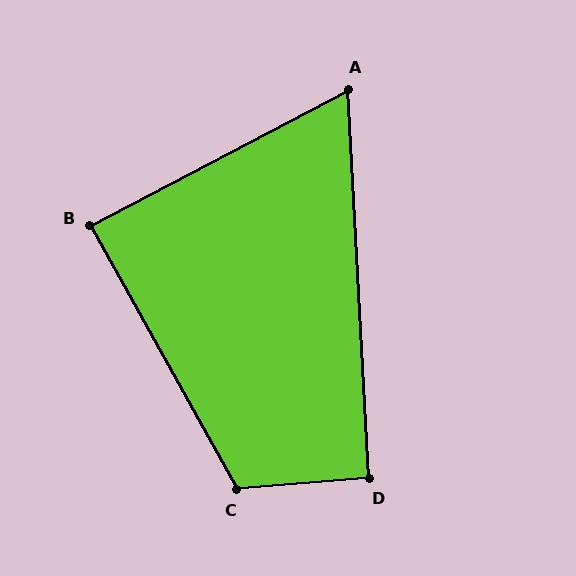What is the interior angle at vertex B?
Approximately 89 degrees (approximately right).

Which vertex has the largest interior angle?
C, at approximately 115 degrees.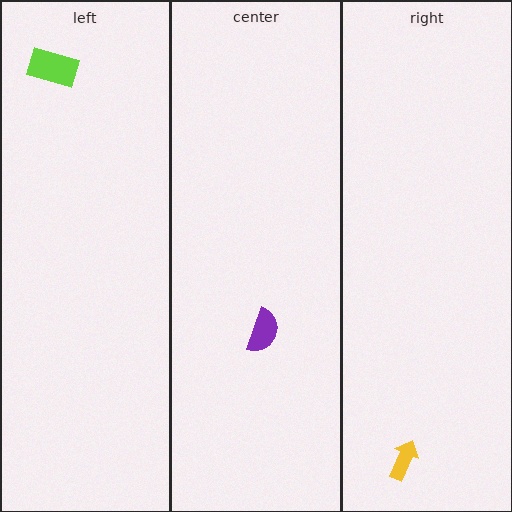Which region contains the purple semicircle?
The center region.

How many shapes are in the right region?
1.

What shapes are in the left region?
The lime rectangle.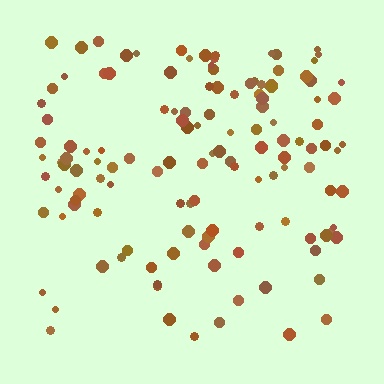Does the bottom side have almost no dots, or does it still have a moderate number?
Still a moderate number, just noticeably fewer than the top.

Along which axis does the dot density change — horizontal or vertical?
Vertical.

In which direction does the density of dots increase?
From bottom to top, with the top side densest.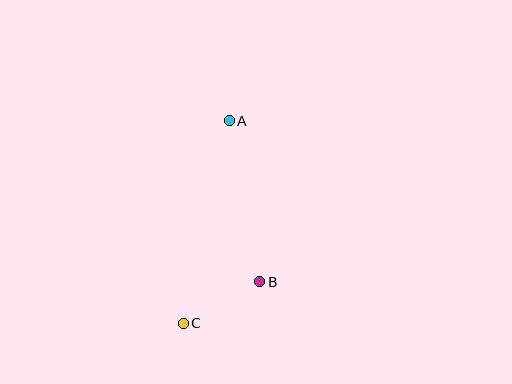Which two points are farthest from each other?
Points A and C are farthest from each other.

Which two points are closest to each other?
Points B and C are closest to each other.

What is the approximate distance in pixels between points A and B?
The distance between A and B is approximately 164 pixels.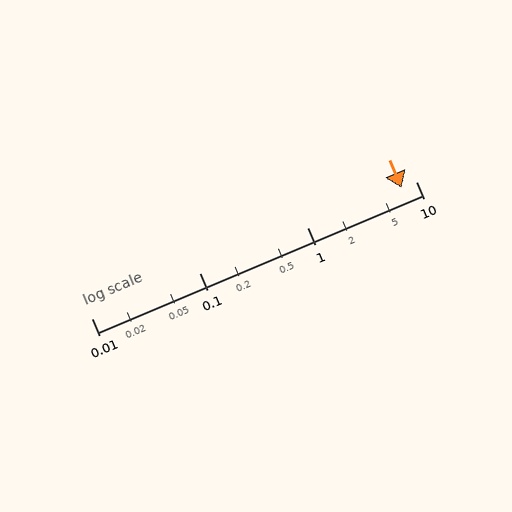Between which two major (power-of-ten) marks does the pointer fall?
The pointer is between 1 and 10.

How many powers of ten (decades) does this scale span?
The scale spans 3 decades, from 0.01 to 10.